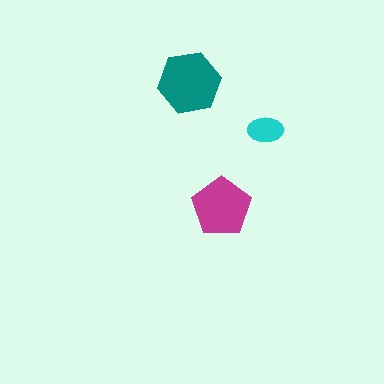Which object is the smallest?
The cyan ellipse.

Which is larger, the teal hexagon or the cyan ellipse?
The teal hexagon.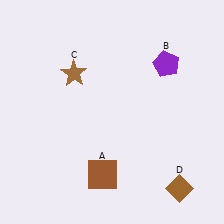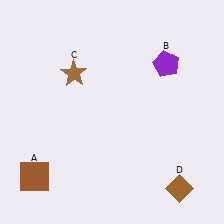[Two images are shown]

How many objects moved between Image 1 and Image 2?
1 object moved between the two images.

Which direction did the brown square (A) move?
The brown square (A) moved left.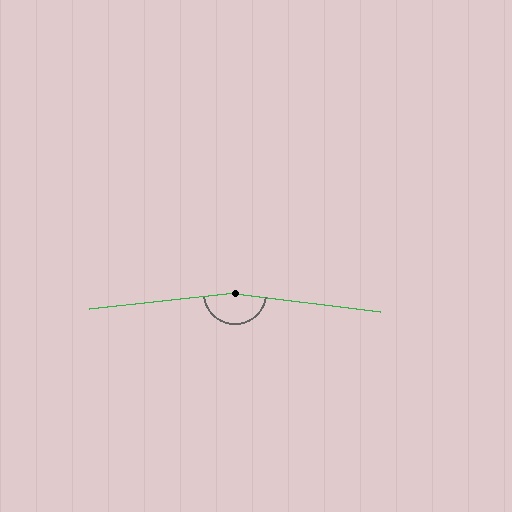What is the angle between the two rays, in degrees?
Approximately 167 degrees.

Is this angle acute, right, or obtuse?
It is obtuse.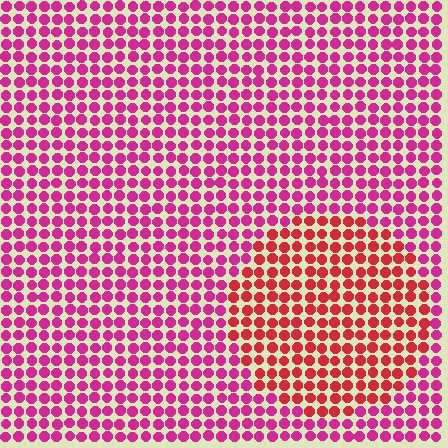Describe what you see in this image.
The image is filled with small magenta elements in a uniform arrangement. A circle-shaped region is visible where the elements are tinted to a slightly different hue, forming a subtle color boundary.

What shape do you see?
I see a circle.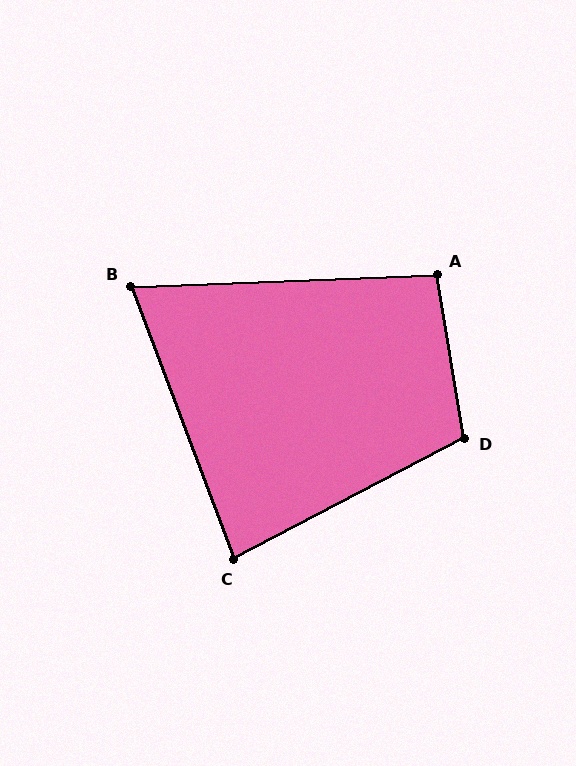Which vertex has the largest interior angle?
D, at approximately 108 degrees.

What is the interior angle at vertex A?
Approximately 97 degrees (obtuse).